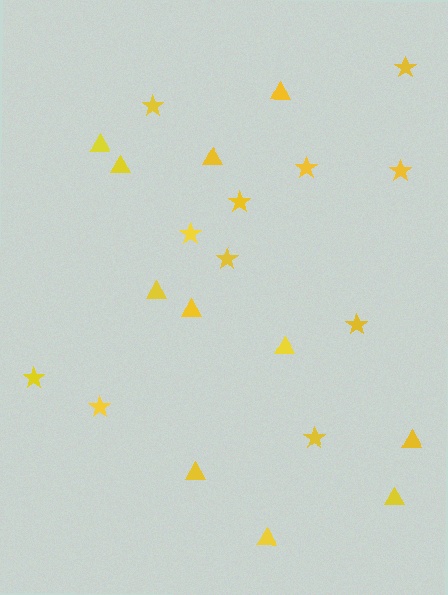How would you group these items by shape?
There are 2 groups: one group of stars (11) and one group of triangles (11).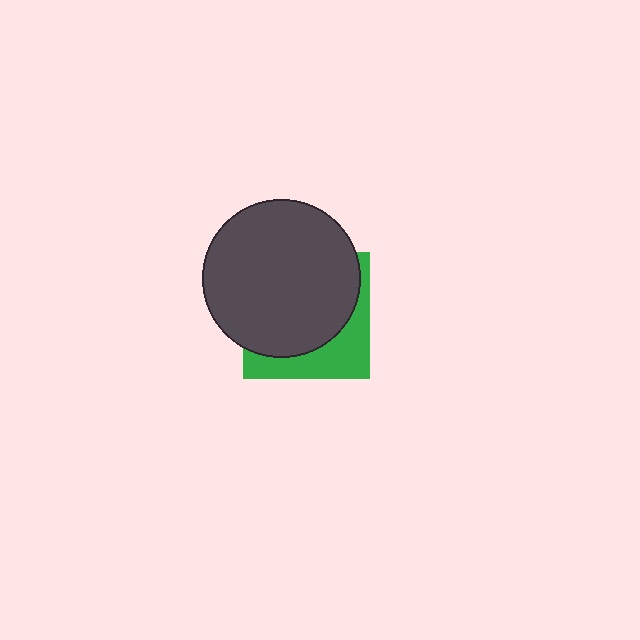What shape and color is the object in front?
The object in front is a dark gray circle.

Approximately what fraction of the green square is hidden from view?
Roughly 68% of the green square is hidden behind the dark gray circle.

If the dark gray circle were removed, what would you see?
You would see the complete green square.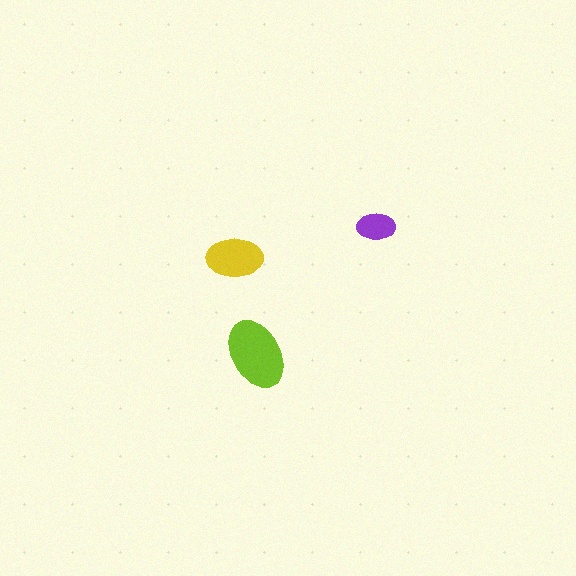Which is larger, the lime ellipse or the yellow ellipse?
The lime one.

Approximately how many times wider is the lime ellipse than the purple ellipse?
About 2 times wider.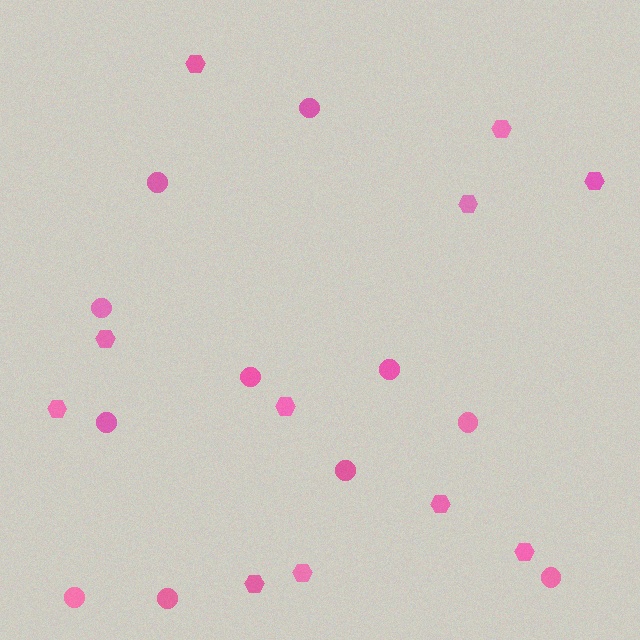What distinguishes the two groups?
There are 2 groups: one group of hexagons (11) and one group of circles (11).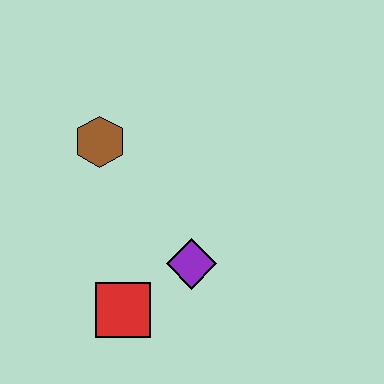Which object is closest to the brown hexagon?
The purple diamond is closest to the brown hexagon.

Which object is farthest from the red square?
The brown hexagon is farthest from the red square.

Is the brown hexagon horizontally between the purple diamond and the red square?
No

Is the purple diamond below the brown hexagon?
Yes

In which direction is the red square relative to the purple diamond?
The red square is to the left of the purple diamond.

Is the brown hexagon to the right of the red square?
No